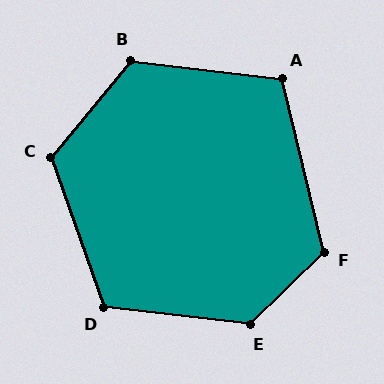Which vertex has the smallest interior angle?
A, at approximately 110 degrees.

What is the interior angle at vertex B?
Approximately 123 degrees (obtuse).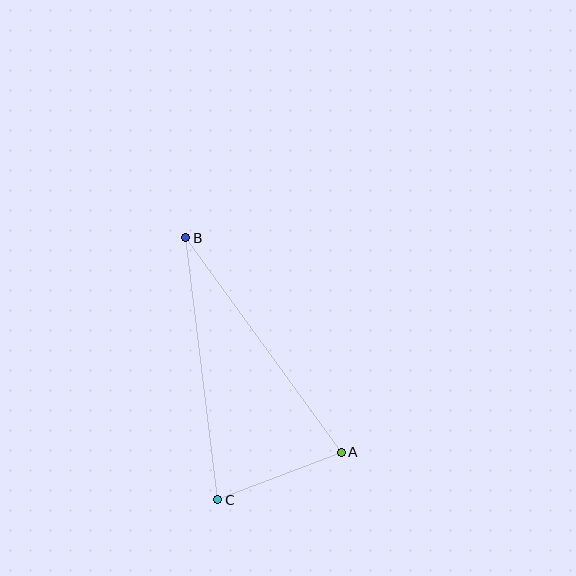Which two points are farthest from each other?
Points A and B are farthest from each other.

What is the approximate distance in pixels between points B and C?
The distance between B and C is approximately 264 pixels.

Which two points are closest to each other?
Points A and C are closest to each other.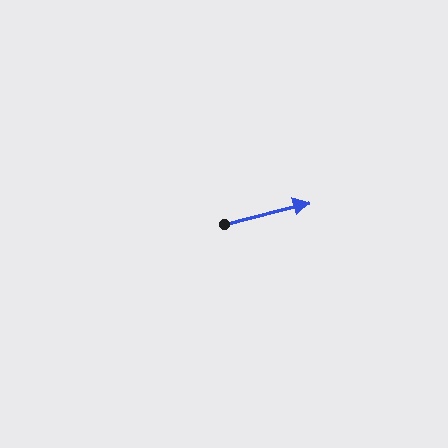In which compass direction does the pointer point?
East.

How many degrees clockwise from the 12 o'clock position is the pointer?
Approximately 76 degrees.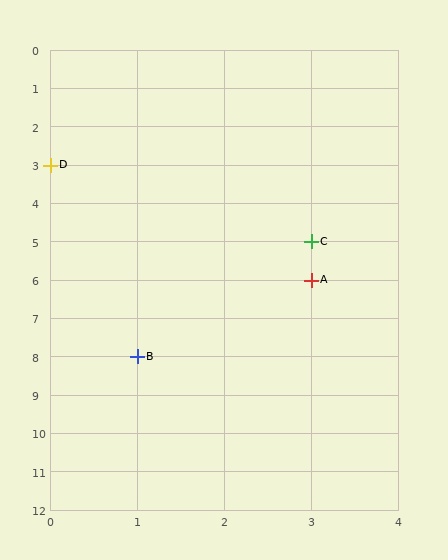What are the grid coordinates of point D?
Point D is at grid coordinates (0, 3).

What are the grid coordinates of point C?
Point C is at grid coordinates (3, 5).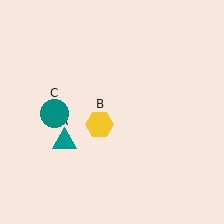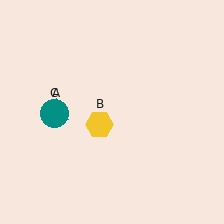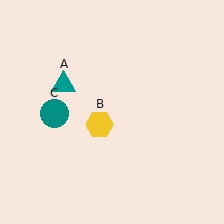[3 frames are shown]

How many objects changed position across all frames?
1 object changed position: teal triangle (object A).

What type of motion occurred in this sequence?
The teal triangle (object A) rotated clockwise around the center of the scene.